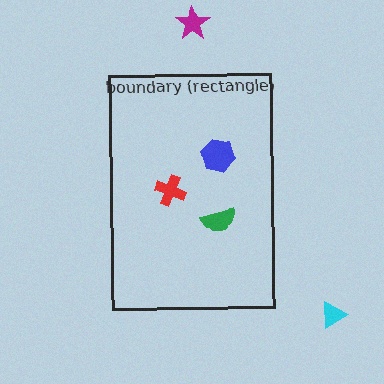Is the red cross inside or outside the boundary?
Inside.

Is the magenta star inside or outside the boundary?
Outside.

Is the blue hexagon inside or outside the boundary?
Inside.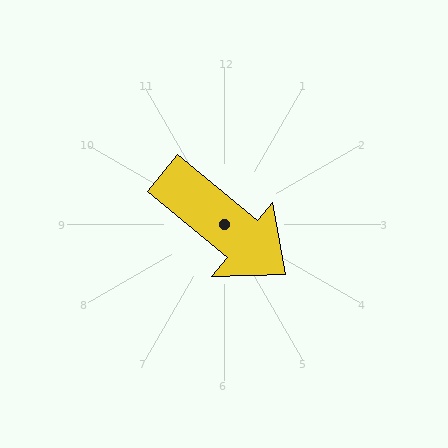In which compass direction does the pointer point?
Southeast.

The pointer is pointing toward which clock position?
Roughly 4 o'clock.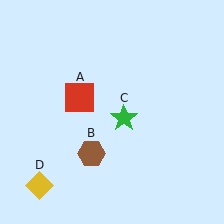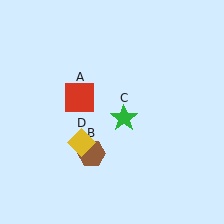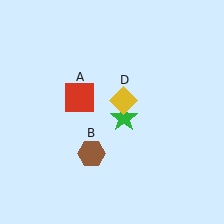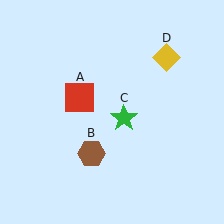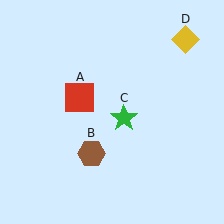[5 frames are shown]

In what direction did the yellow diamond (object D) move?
The yellow diamond (object D) moved up and to the right.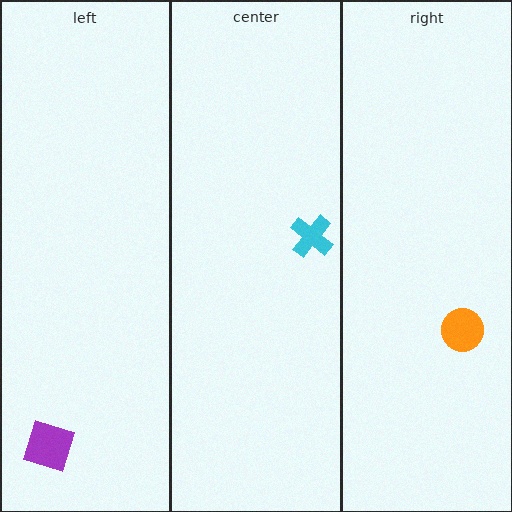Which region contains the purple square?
The left region.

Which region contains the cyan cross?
The center region.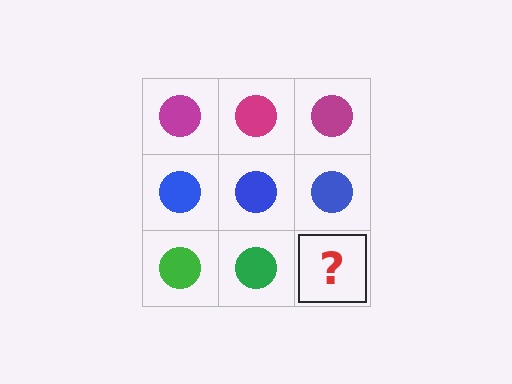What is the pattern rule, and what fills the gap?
The rule is that each row has a consistent color. The gap should be filled with a green circle.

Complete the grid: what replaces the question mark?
The question mark should be replaced with a green circle.